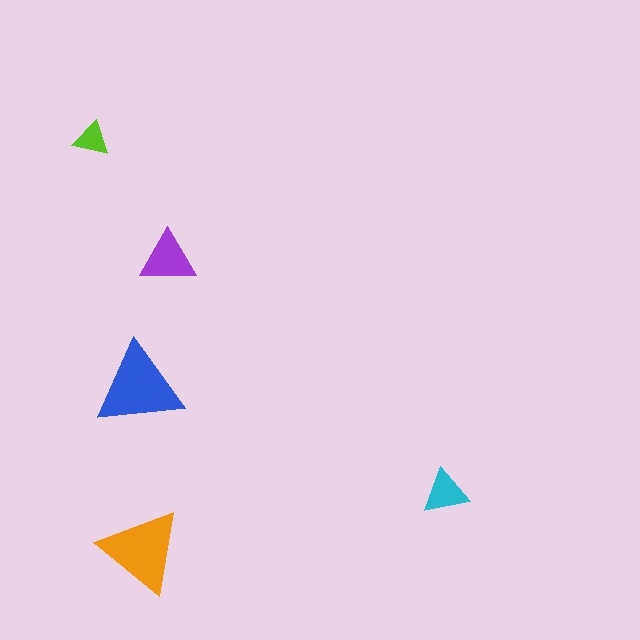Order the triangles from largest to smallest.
the blue one, the orange one, the purple one, the cyan one, the lime one.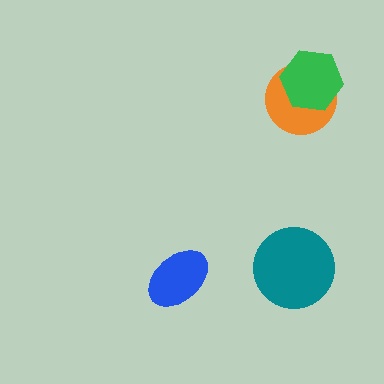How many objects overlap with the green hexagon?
1 object overlaps with the green hexagon.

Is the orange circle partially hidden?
Yes, it is partially covered by another shape.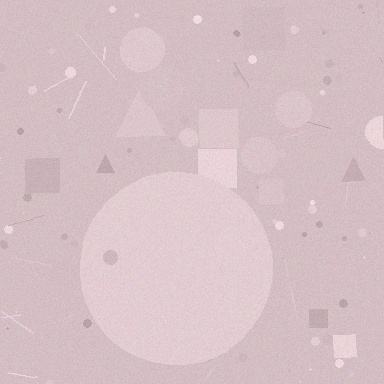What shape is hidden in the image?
A circle is hidden in the image.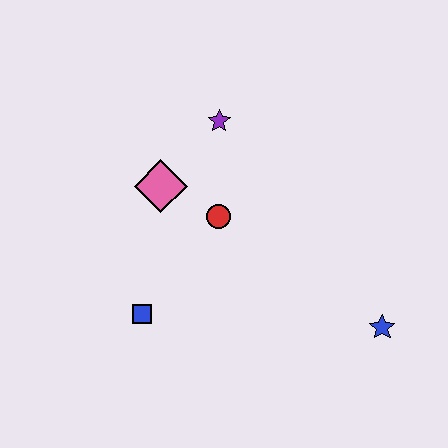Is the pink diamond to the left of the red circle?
Yes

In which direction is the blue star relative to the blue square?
The blue star is to the right of the blue square.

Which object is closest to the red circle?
The pink diamond is closest to the red circle.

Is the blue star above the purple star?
No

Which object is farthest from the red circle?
The blue star is farthest from the red circle.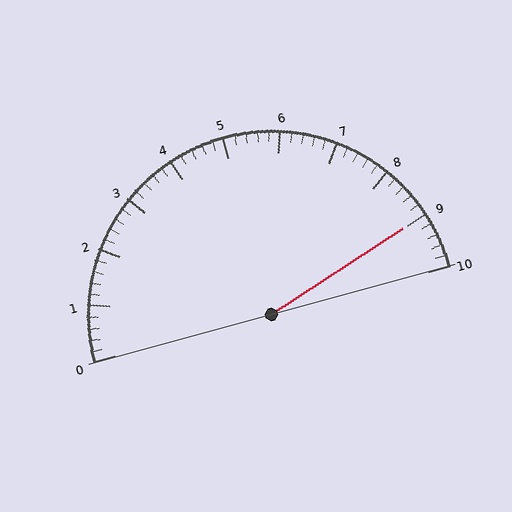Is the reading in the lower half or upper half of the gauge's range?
The reading is in the upper half of the range (0 to 10).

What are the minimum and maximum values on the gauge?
The gauge ranges from 0 to 10.